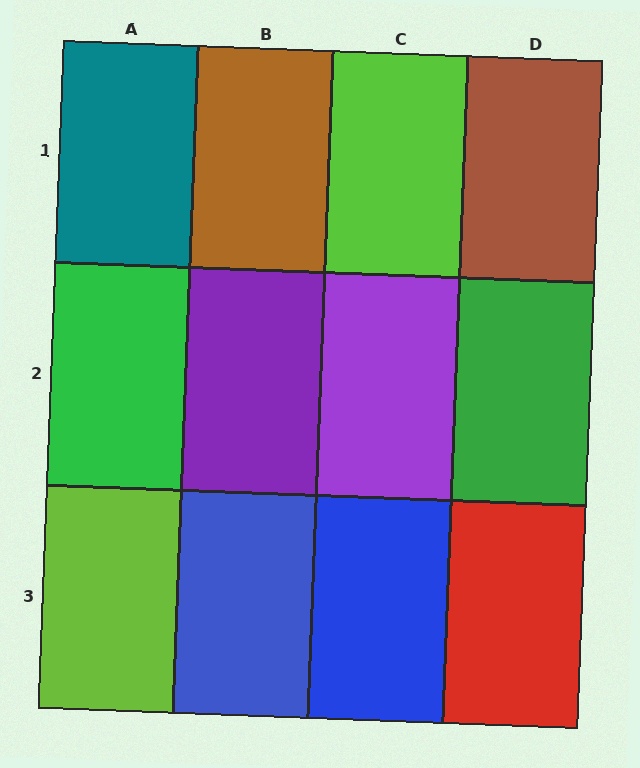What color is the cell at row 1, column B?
Brown.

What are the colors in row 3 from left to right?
Lime, blue, blue, red.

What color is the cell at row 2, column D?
Green.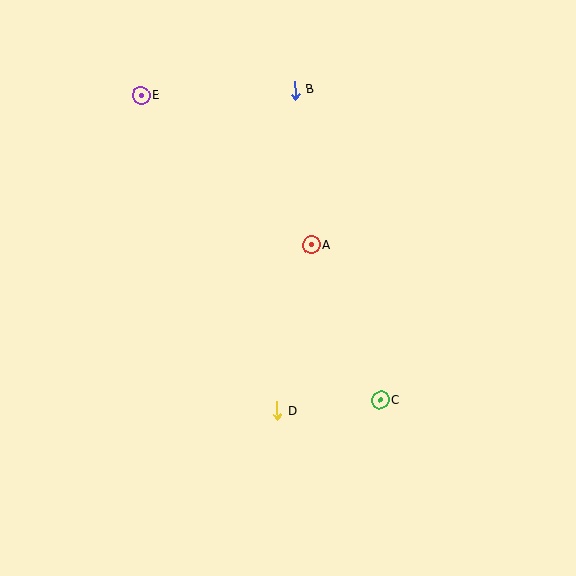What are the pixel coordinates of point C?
Point C is at (381, 400).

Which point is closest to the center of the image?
Point A at (311, 245) is closest to the center.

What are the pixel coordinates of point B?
Point B is at (295, 90).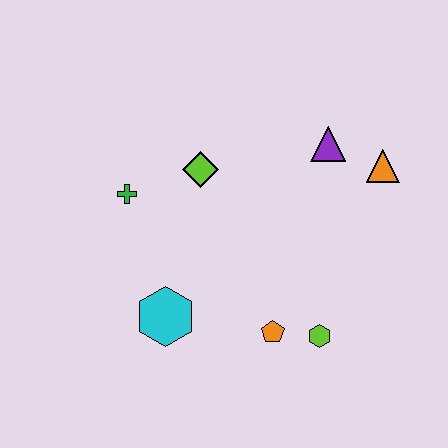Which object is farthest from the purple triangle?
The cyan hexagon is farthest from the purple triangle.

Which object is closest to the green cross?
The lime diamond is closest to the green cross.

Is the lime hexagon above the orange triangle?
No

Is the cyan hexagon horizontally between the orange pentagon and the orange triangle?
No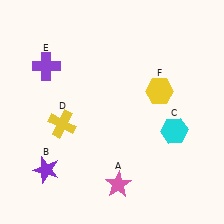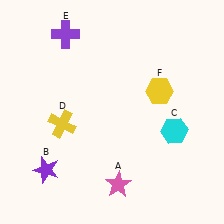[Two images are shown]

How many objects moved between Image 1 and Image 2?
1 object moved between the two images.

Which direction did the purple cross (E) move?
The purple cross (E) moved up.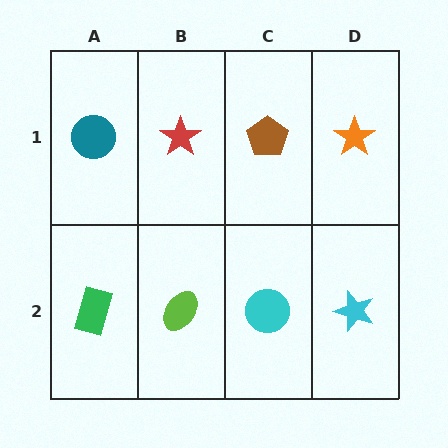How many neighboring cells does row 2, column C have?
3.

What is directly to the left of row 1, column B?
A teal circle.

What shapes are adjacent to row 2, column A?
A teal circle (row 1, column A), a lime ellipse (row 2, column B).